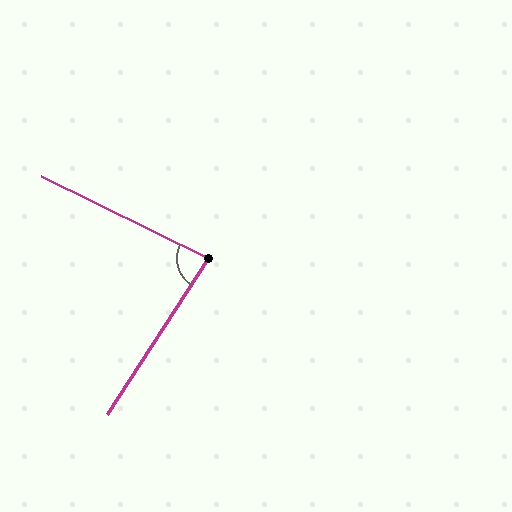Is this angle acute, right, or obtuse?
It is acute.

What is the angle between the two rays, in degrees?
Approximately 83 degrees.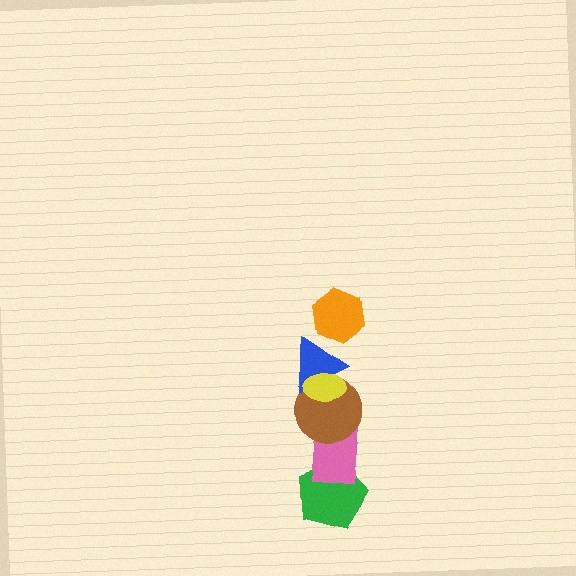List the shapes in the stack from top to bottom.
From top to bottom: the orange hexagon, the yellow ellipse, the blue triangle, the brown circle, the pink rectangle, the green pentagon.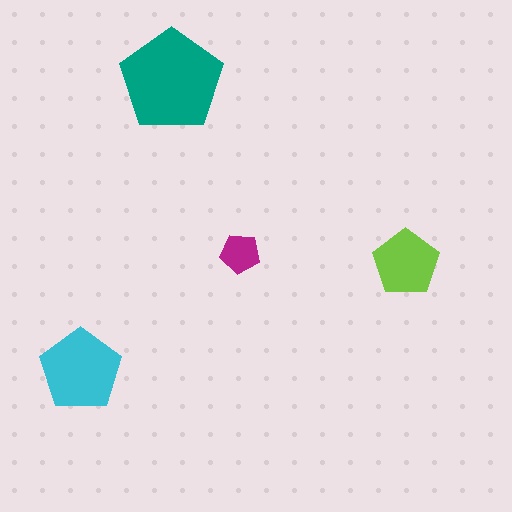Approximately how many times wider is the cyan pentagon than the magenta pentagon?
About 2 times wider.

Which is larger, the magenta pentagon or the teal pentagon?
The teal one.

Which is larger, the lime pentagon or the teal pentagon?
The teal one.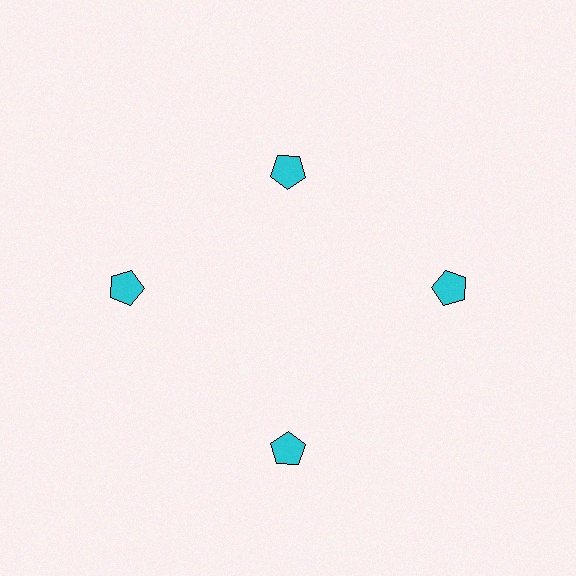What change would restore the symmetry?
The symmetry would be restored by moving it outward, back onto the ring so that all 4 pentagons sit at equal angles and equal distance from the center.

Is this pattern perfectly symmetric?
No. The 4 cyan pentagons are arranged in a ring, but one element near the 12 o'clock position is pulled inward toward the center, breaking the 4-fold rotational symmetry.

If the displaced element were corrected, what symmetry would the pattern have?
It would have 4-fold rotational symmetry — the pattern would map onto itself every 90 degrees.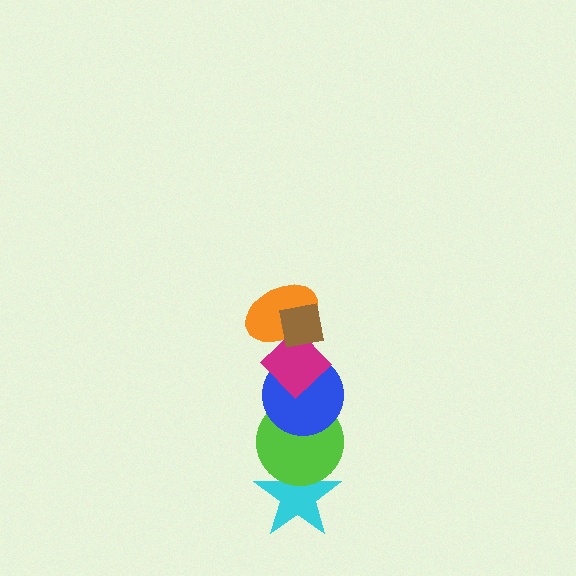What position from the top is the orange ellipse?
The orange ellipse is 2nd from the top.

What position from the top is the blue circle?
The blue circle is 4th from the top.